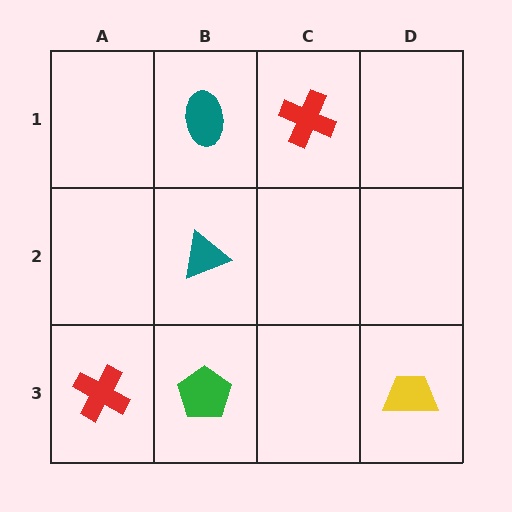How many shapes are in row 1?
2 shapes.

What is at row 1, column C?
A red cross.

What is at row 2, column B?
A teal triangle.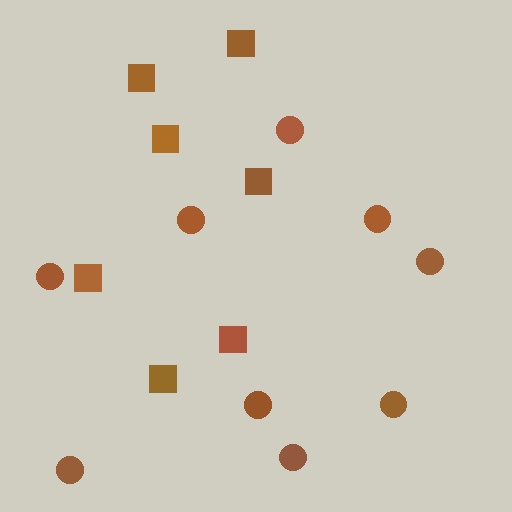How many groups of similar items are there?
There are 2 groups: one group of circles (9) and one group of squares (7).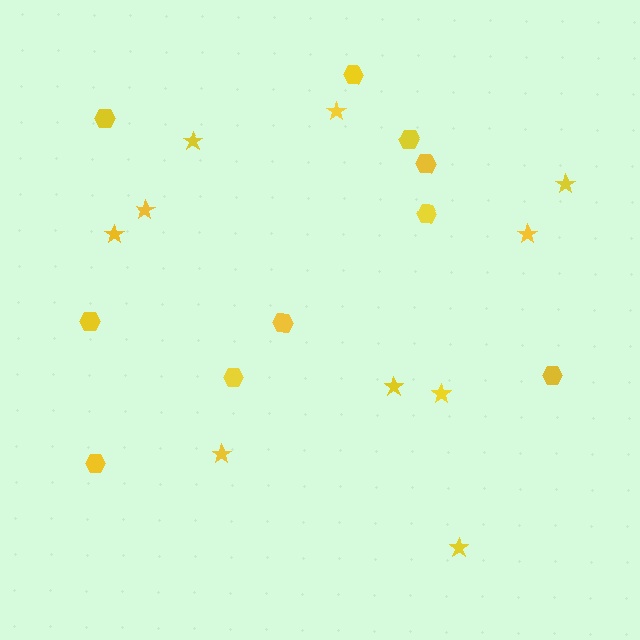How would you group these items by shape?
There are 2 groups: one group of hexagons (10) and one group of stars (10).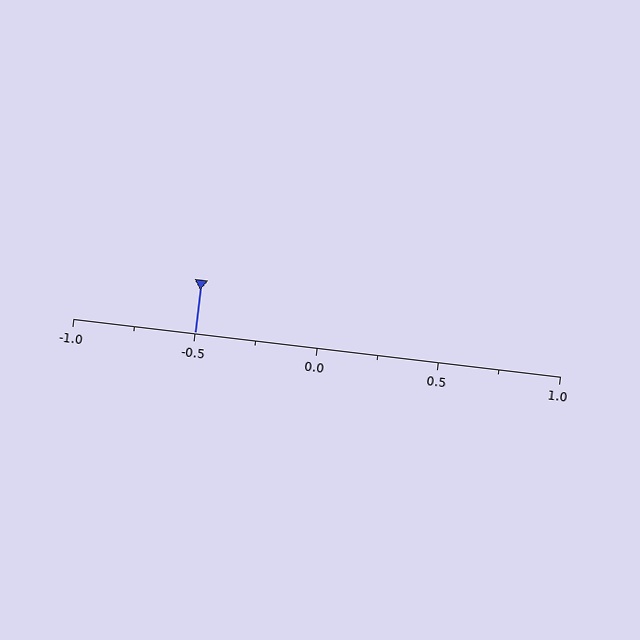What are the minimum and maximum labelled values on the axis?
The axis runs from -1.0 to 1.0.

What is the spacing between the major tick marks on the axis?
The major ticks are spaced 0.5 apart.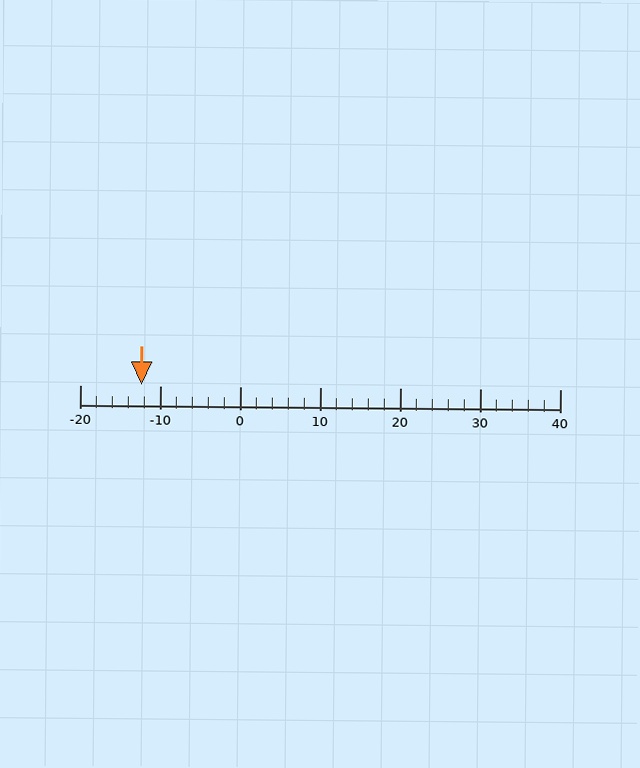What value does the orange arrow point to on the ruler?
The orange arrow points to approximately -12.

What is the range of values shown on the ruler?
The ruler shows values from -20 to 40.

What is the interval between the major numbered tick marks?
The major tick marks are spaced 10 units apart.